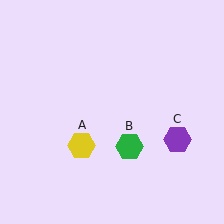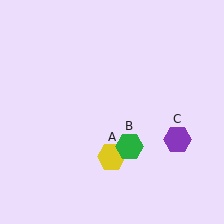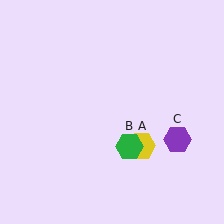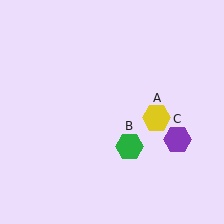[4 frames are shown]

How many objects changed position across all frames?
1 object changed position: yellow hexagon (object A).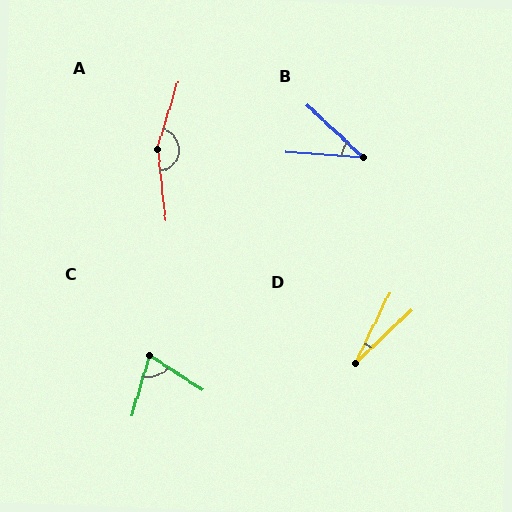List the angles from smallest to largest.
D (21°), B (39°), C (73°), A (156°).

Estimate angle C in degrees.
Approximately 73 degrees.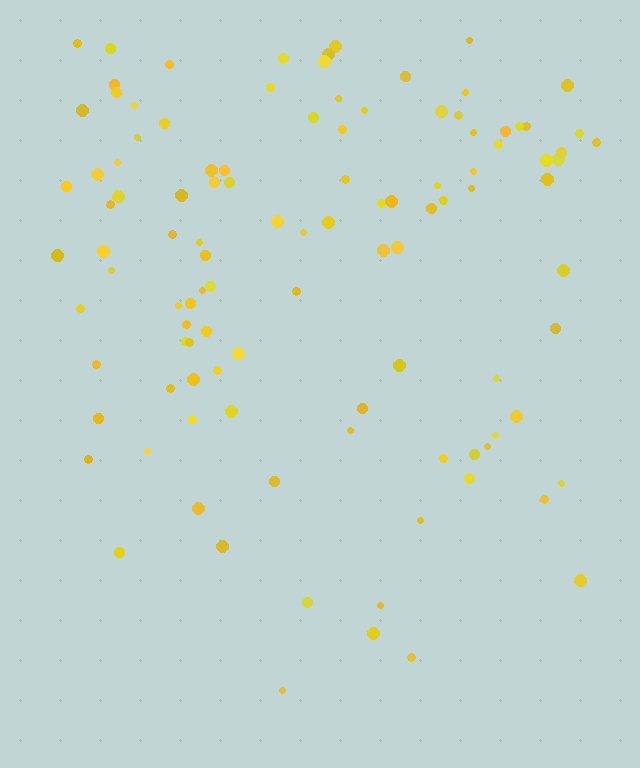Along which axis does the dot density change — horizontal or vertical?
Vertical.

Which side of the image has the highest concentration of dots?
The top.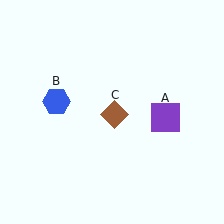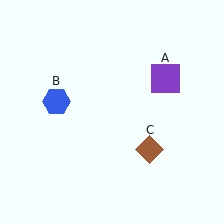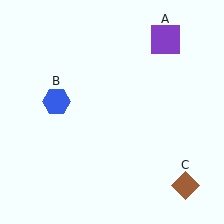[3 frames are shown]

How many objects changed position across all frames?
2 objects changed position: purple square (object A), brown diamond (object C).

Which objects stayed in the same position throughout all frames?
Blue hexagon (object B) remained stationary.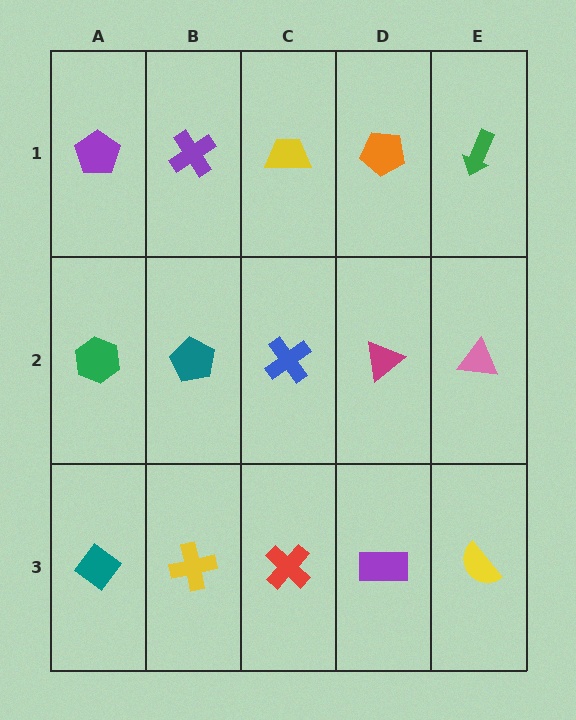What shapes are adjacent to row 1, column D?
A magenta triangle (row 2, column D), a yellow trapezoid (row 1, column C), a green arrow (row 1, column E).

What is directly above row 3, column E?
A pink triangle.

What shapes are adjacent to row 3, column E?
A pink triangle (row 2, column E), a purple rectangle (row 3, column D).